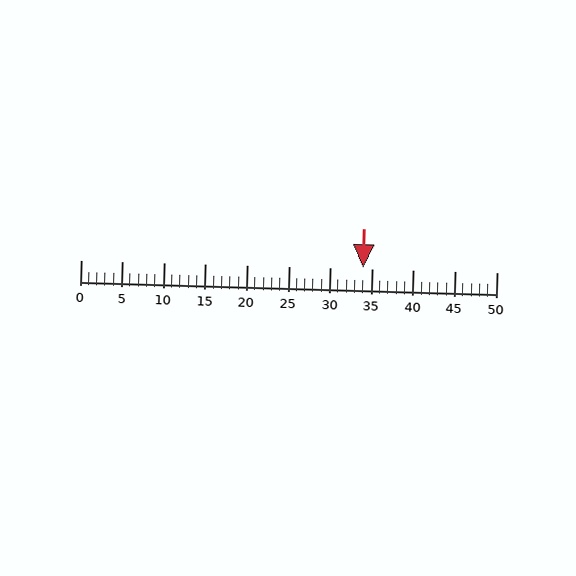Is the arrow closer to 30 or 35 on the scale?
The arrow is closer to 35.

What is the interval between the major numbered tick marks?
The major tick marks are spaced 5 units apart.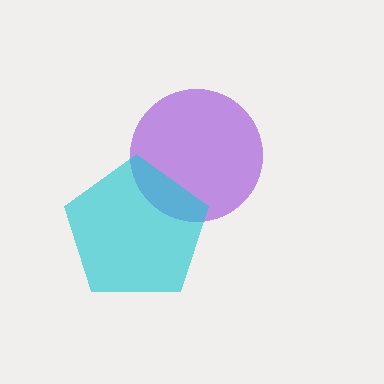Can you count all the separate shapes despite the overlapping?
Yes, there are 2 separate shapes.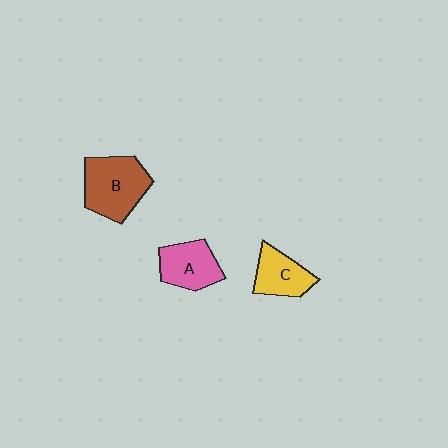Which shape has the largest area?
Shape B (brown).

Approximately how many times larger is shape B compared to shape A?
Approximately 1.4 times.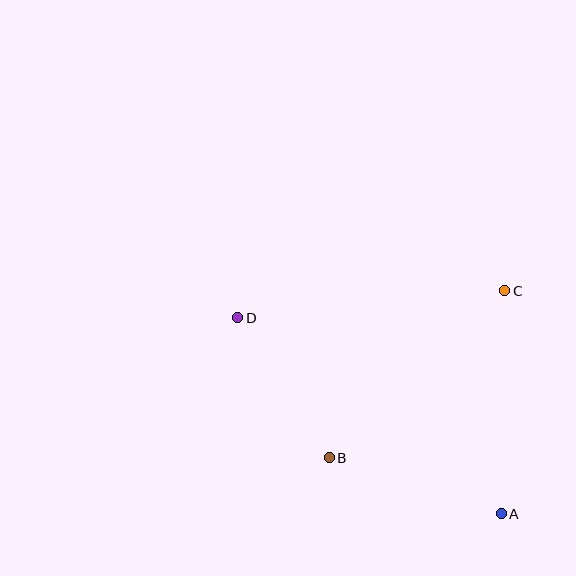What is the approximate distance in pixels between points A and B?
The distance between A and B is approximately 181 pixels.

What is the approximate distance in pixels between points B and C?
The distance between B and C is approximately 243 pixels.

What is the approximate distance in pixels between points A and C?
The distance between A and C is approximately 223 pixels.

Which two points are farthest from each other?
Points A and D are farthest from each other.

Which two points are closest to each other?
Points B and D are closest to each other.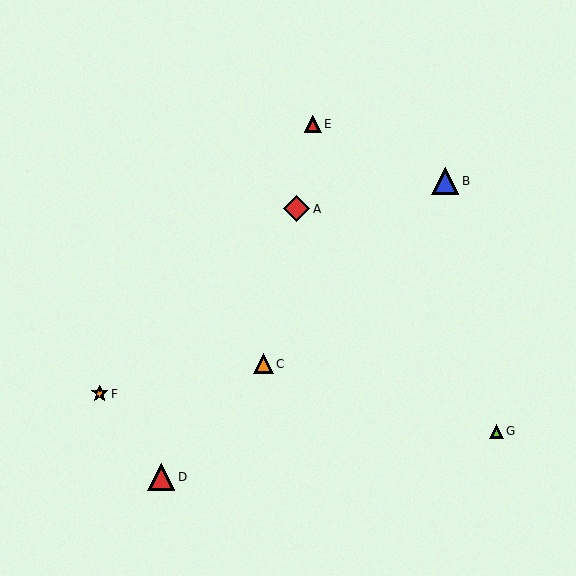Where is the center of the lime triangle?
The center of the lime triangle is at (496, 431).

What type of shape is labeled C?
Shape C is an orange triangle.